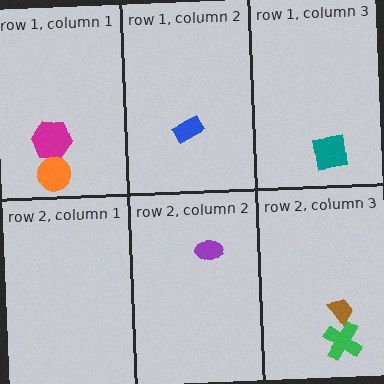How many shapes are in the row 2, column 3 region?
2.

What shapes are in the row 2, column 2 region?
The purple ellipse.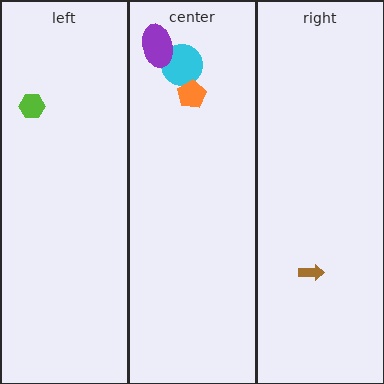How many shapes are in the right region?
1.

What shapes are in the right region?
The brown arrow.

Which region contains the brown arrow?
The right region.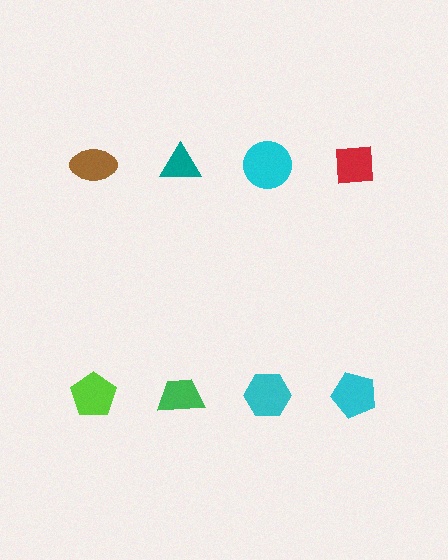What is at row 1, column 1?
A brown ellipse.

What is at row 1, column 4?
A red square.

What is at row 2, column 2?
A green trapezoid.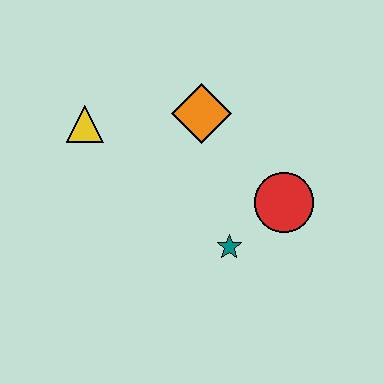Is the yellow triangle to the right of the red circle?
No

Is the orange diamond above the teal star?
Yes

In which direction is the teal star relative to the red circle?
The teal star is to the left of the red circle.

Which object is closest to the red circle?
The teal star is closest to the red circle.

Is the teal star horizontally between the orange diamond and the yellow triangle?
No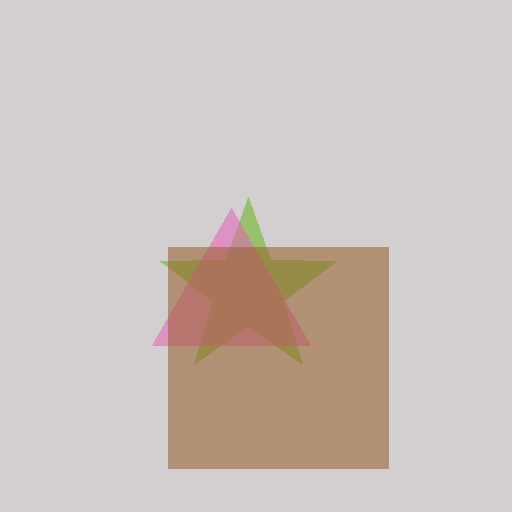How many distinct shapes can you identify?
There are 3 distinct shapes: a lime star, a pink triangle, a brown square.